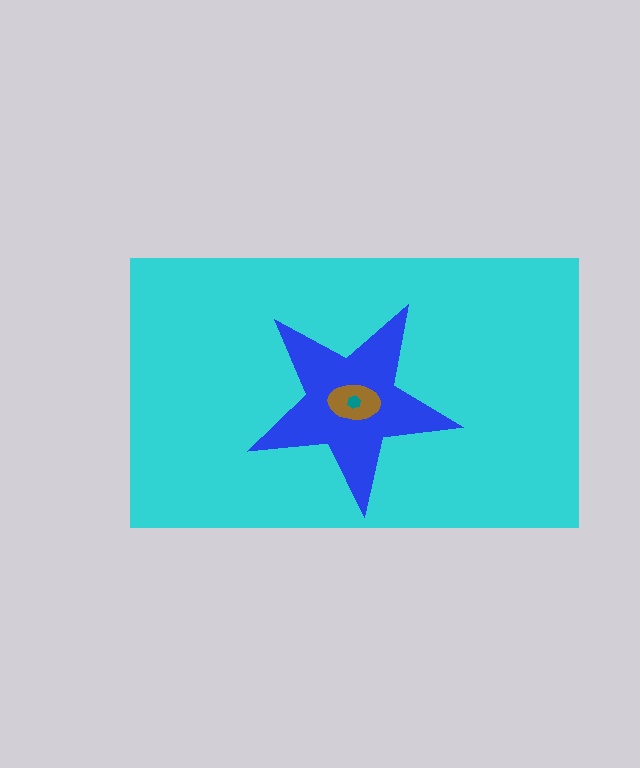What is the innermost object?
The teal hexagon.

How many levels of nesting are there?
4.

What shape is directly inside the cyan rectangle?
The blue star.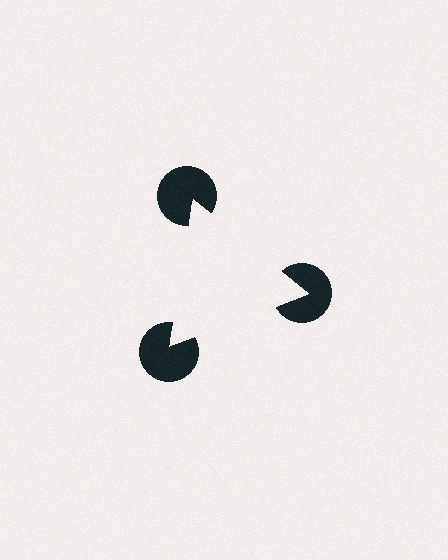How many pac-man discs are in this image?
There are 3 — one at each vertex of the illusory triangle.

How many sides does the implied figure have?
3 sides.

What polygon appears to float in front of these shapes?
An illusory triangle — its edges are inferred from the aligned wedge cuts in the pac-man discs, not physically drawn.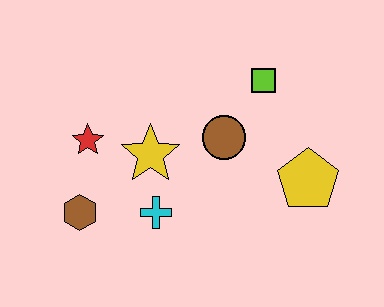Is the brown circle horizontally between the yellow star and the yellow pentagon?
Yes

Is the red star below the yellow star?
No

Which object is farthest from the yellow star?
The yellow pentagon is farthest from the yellow star.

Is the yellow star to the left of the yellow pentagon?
Yes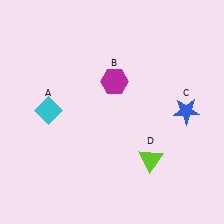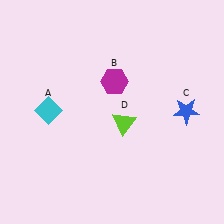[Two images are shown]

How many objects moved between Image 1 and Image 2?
1 object moved between the two images.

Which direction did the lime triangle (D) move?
The lime triangle (D) moved up.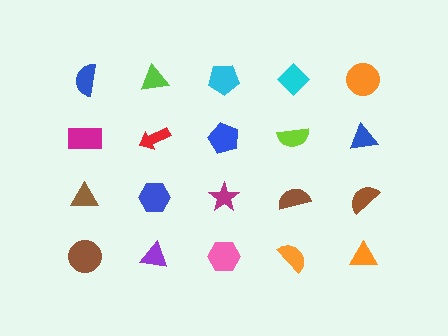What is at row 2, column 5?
A blue triangle.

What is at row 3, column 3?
A magenta star.